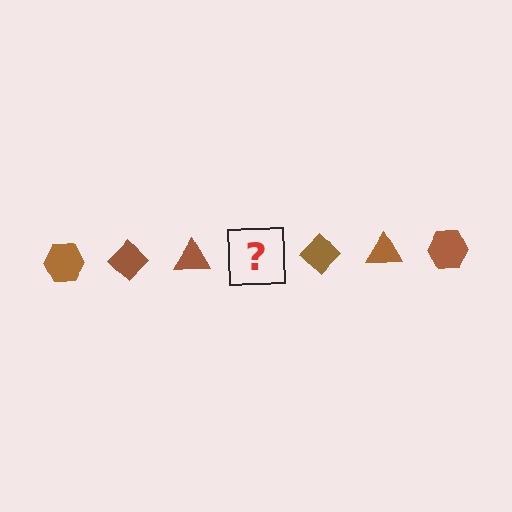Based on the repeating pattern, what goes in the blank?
The blank should be a brown hexagon.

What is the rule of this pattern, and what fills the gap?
The rule is that the pattern cycles through hexagon, diamond, triangle shapes in brown. The gap should be filled with a brown hexagon.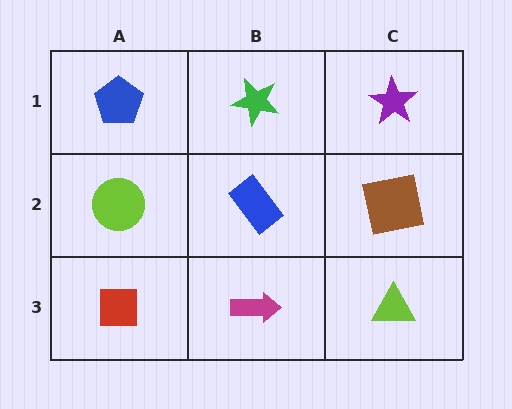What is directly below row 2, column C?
A lime triangle.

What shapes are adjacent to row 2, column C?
A purple star (row 1, column C), a lime triangle (row 3, column C), a blue rectangle (row 2, column B).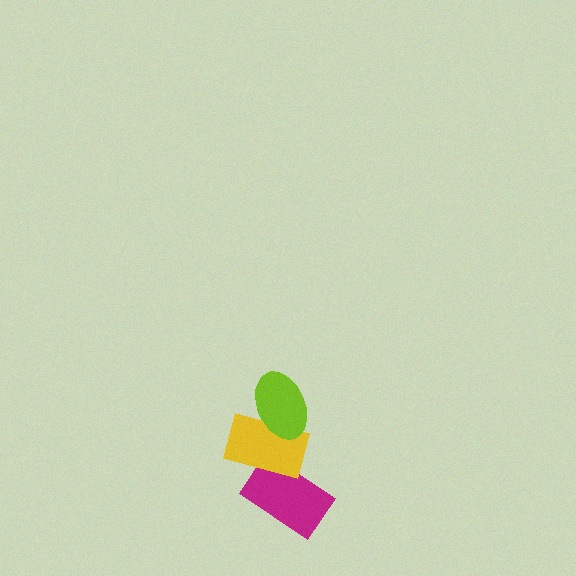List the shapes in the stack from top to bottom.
From top to bottom: the lime ellipse, the yellow rectangle, the magenta rectangle.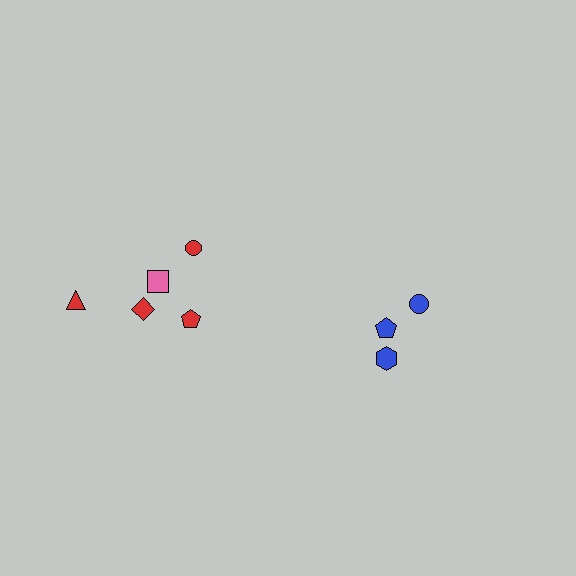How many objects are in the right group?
There are 3 objects.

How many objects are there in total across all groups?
There are 8 objects.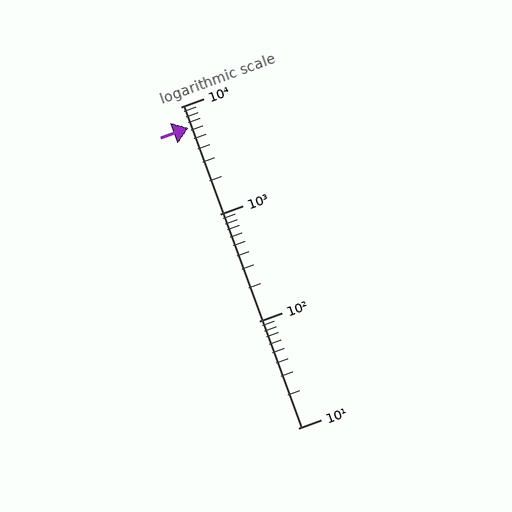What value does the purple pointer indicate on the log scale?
The pointer indicates approximately 6400.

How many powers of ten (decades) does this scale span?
The scale spans 3 decades, from 10 to 10000.